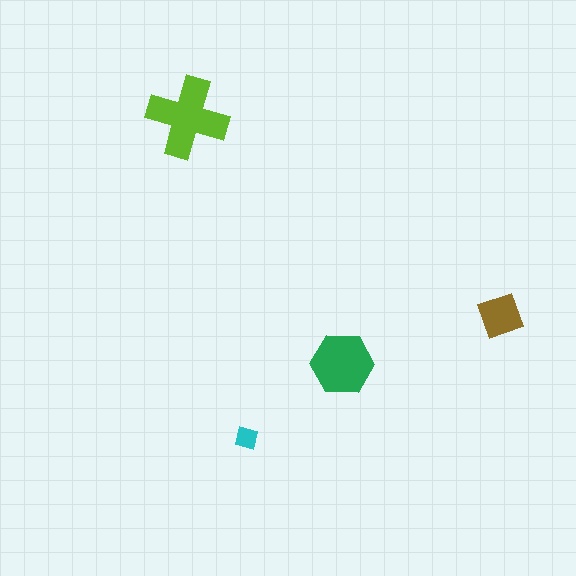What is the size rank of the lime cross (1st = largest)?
1st.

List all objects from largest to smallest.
The lime cross, the green hexagon, the brown square, the cyan square.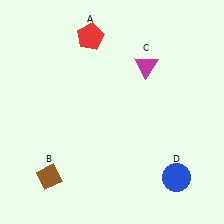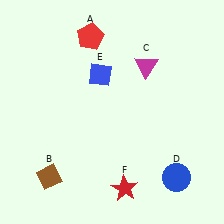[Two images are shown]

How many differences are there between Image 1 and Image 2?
There are 2 differences between the two images.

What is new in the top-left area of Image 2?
A blue diamond (E) was added in the top-left area of Image 2.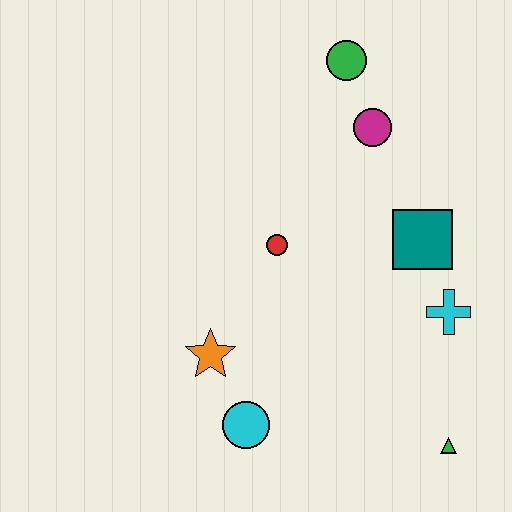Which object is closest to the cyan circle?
The orange star is closest to the cyan circle.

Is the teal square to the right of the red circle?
Yes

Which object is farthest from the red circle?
The green triangle is farthest from the red circle.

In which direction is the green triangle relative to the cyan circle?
The green triangle is to the right of the cyan circle.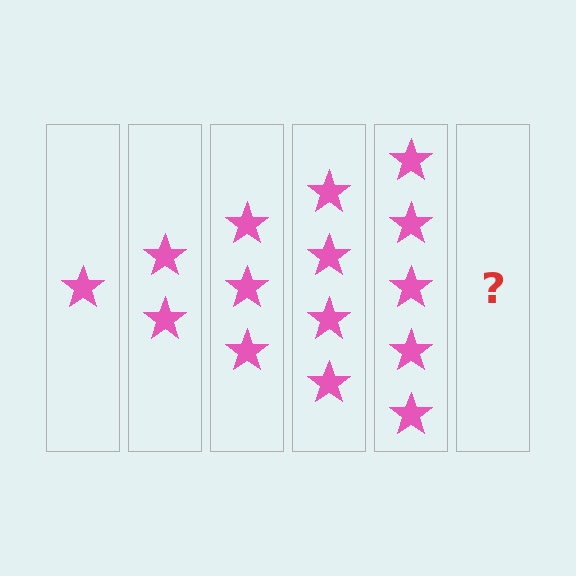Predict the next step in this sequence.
The next step is 6 stars.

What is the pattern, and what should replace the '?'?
The pattern is that each step adds one more star. The '?' should be 6 stars.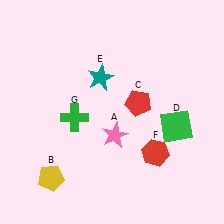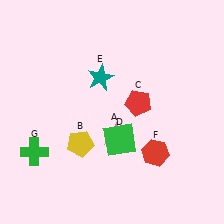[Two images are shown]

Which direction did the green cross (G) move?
The green cross (G) moved left.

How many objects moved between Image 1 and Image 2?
3 objects moved between the two images.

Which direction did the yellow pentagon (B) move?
The yellow pentagon (B) moved up.